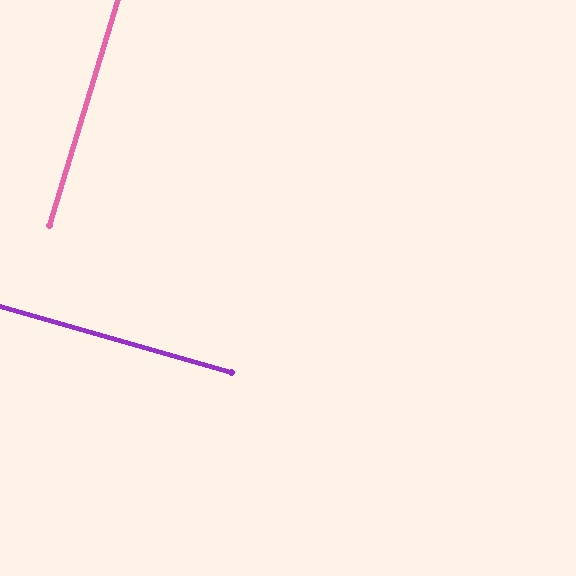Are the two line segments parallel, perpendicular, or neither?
Perpendicular — they meet at approximately 89°.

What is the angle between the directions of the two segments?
Approximately 89 degrees.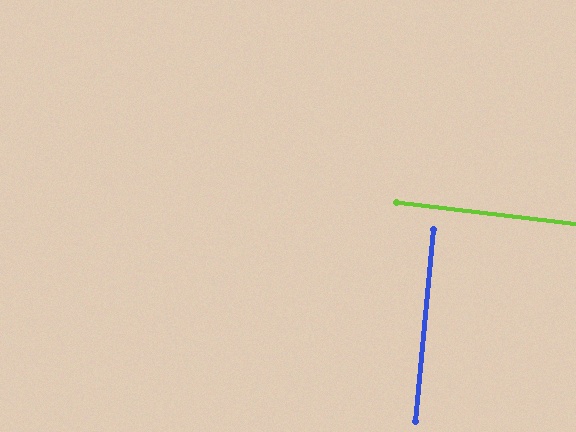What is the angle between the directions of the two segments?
Approximately 89 degrees.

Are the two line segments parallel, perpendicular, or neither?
Perpendicular — they meet at approximately 89°.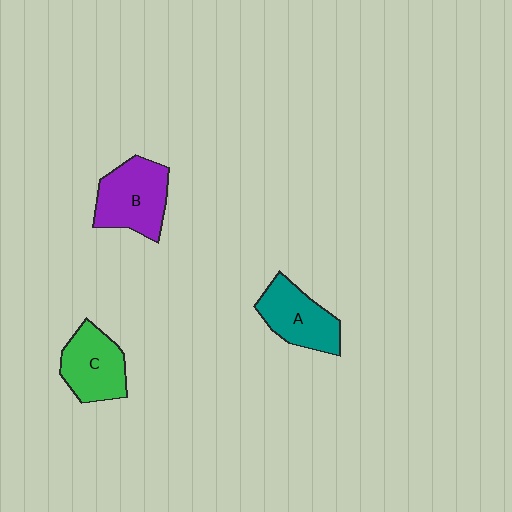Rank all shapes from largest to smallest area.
From largest to smallest: B (purple), C (green), A (teal).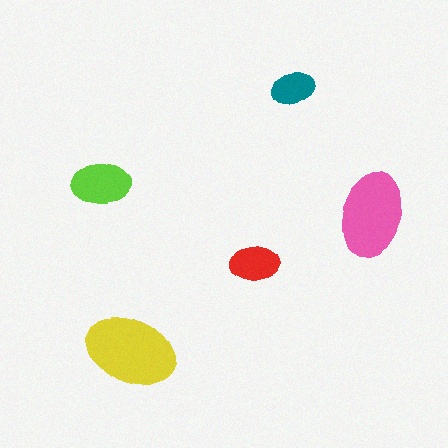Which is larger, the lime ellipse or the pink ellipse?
The pink one.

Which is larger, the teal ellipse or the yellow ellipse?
The yellow one.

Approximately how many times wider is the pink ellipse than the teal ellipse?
About 2 times wider.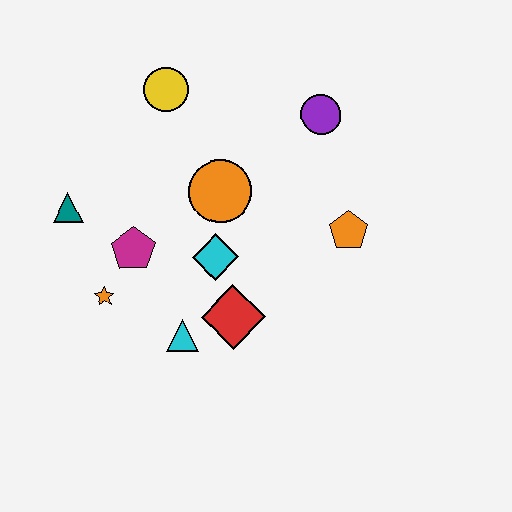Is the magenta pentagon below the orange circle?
Yes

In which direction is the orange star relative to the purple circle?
The orange star is to the left of the purple circle.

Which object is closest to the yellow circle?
The orange circle is closest to the yellow circle.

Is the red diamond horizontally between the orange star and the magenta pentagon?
No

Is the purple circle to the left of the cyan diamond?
No